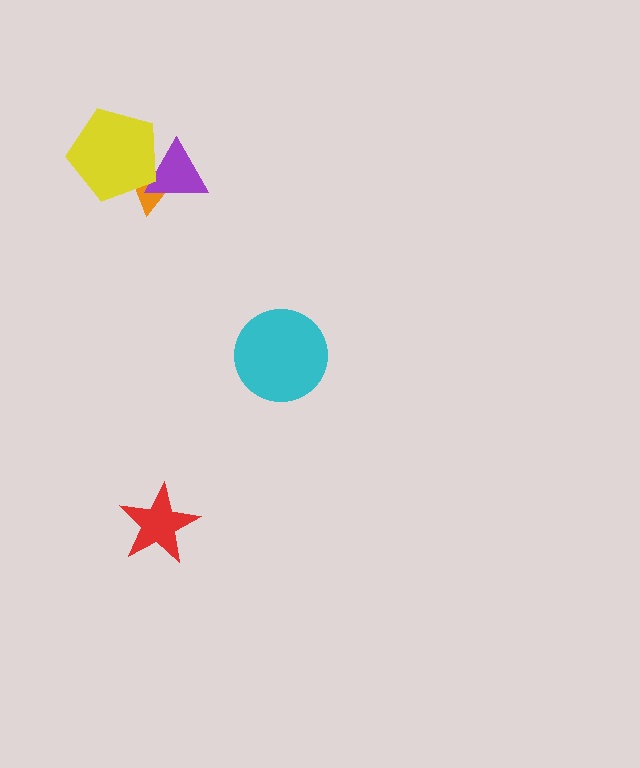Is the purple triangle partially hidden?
Yes, it is partially covered by another shape.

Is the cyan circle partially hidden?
No, no other shape covers it.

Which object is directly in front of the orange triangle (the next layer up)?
The purple triangle is directly in front of the orange triangle.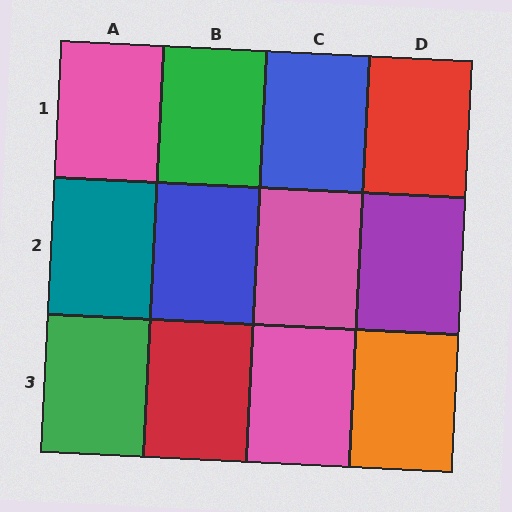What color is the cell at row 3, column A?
Green.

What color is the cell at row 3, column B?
Red.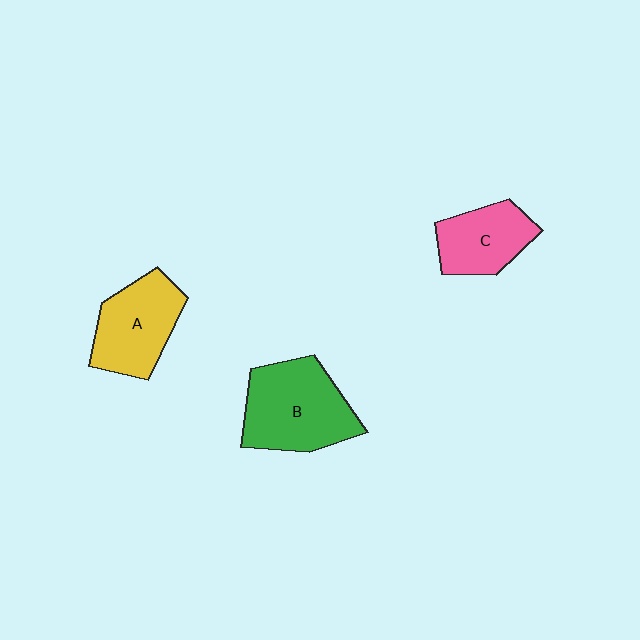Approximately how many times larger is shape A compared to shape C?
Approximately 1.2 times.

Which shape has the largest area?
Shape B (green).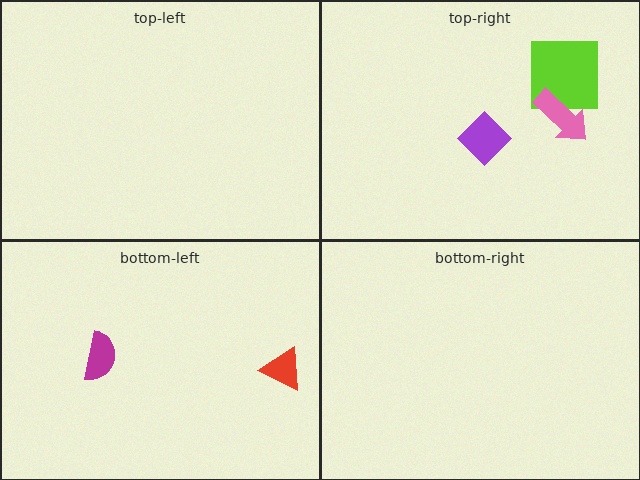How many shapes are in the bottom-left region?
2.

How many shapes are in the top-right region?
3.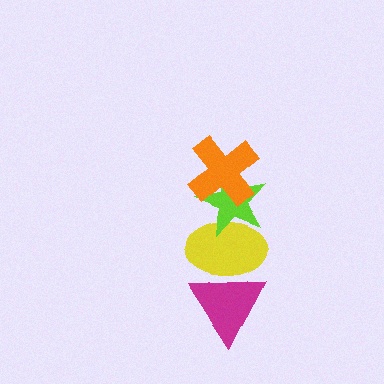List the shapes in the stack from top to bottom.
From top to bottom: the orange cross, the lime star, the yellow ellipse, the magenta triangle.